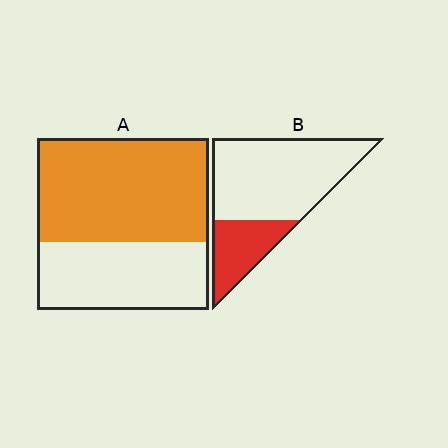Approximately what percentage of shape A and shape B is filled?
A is approximately 60% and B is approximately 30%.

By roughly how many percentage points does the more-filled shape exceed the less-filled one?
By roughly 35 percentage points (A over B).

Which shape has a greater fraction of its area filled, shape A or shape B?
Shape A.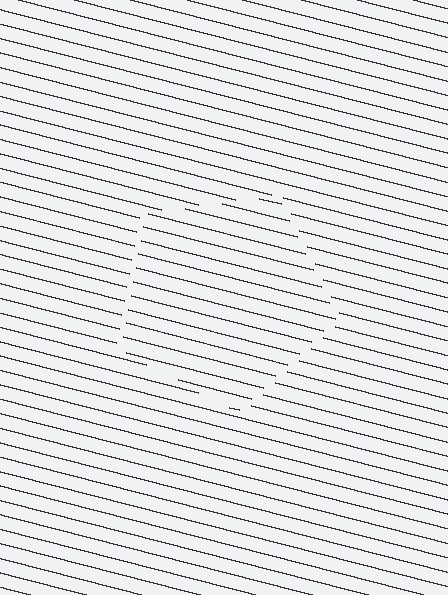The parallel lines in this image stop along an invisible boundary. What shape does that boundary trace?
An illusory pentagon. The interior of the shape contains the same grating, shifted by half a period — the contour is defined by the phase discontinuity where line-ends from the inner and outer gratings abut.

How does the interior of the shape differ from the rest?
The interior of the shape contains the same grating, shifted by half a period — the contour is defined by the phase discontinuity where line-ends from the inner and outer gratings abut.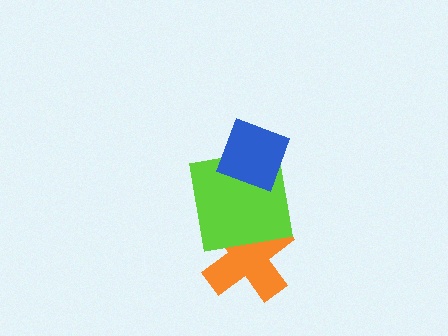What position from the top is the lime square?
The lime square is 2nd from the top.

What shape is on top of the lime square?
The blue diamond is on top of the lime square.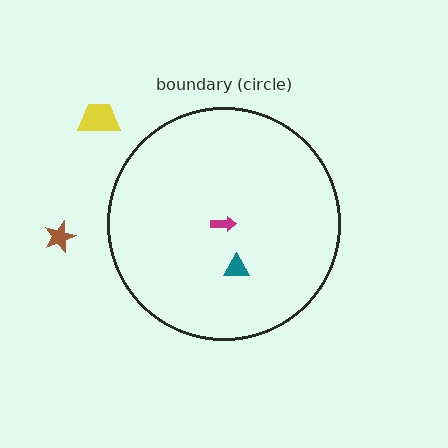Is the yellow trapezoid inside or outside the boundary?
Outside.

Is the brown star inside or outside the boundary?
Outside.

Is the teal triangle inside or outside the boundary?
Inside.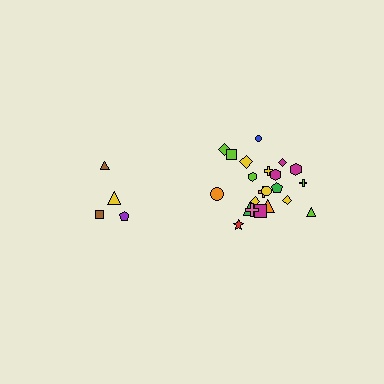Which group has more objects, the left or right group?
The right group.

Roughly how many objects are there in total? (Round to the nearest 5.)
Roughly 25 objects in total.